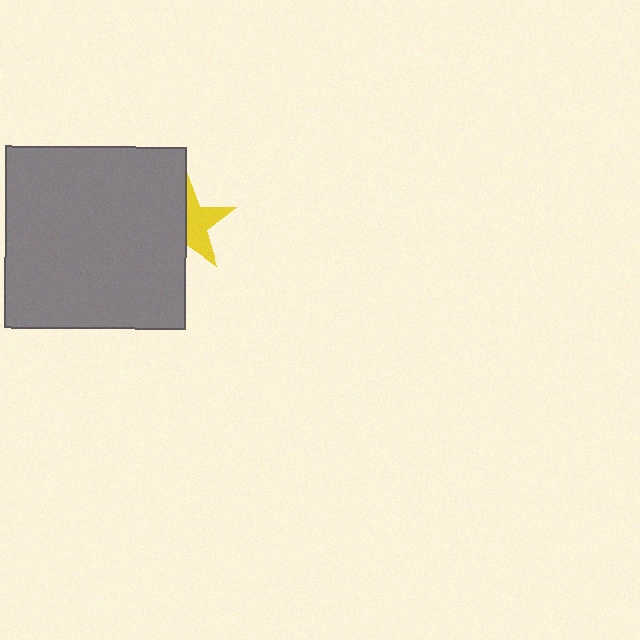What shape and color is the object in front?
The object in front is a gray square.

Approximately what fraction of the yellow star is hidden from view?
Roughly 50% of the yellow star is hidden behind the gray square.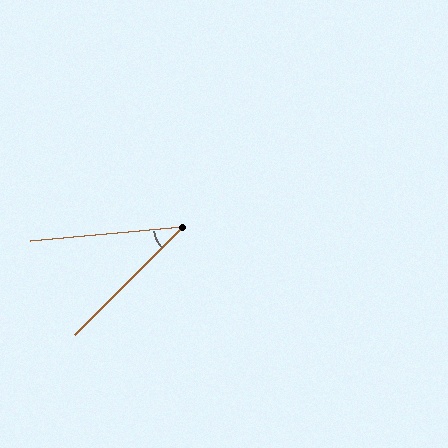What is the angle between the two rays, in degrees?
Approximately 40 degrees.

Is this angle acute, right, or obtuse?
It is acute.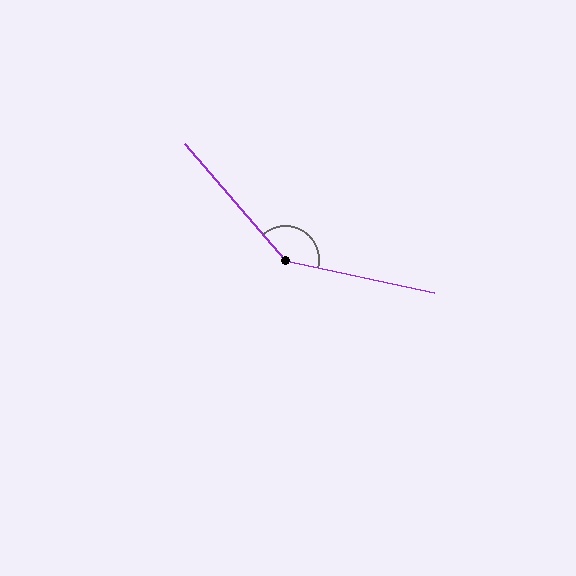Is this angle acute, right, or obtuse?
It is obtuse.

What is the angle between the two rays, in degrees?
Approximately 143 degrees.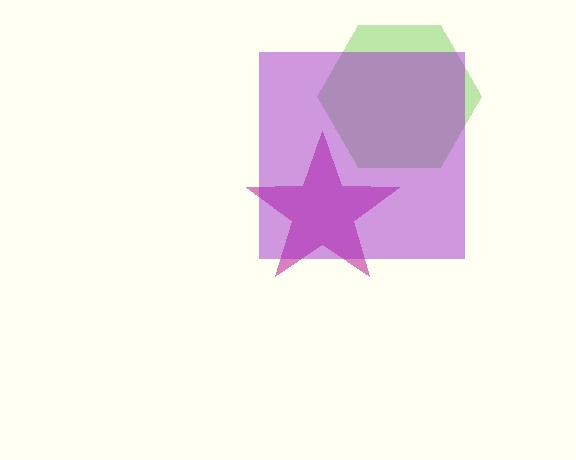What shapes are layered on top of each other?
The layered shapes are: a magenta star, a lime hexagon, a purple square.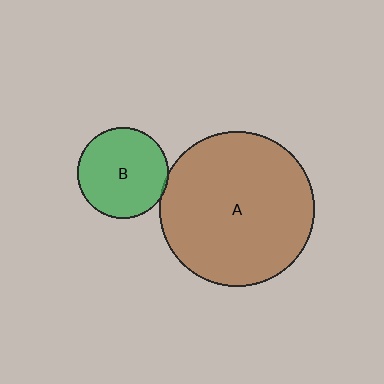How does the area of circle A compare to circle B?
Approximately 2.9 times.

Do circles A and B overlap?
Yes.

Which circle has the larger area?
Circle A (brown).